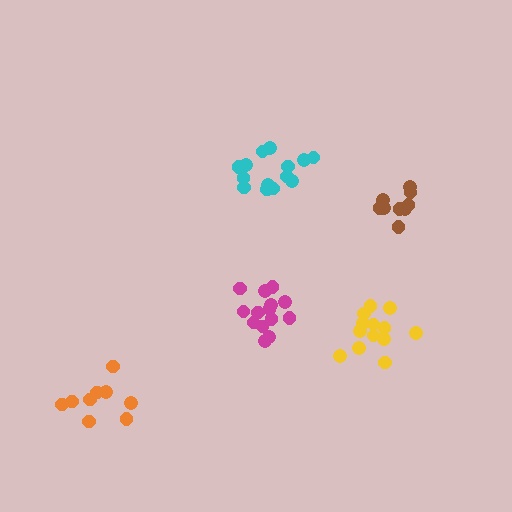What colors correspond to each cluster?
The clusters are colored: magenta, orange, cyan, brown, yellow.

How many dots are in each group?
Group 1: 14 dots, Group 2: 9 dots, Group 3: 14 dots, Group 4: 9 dots, Group 5: 13 dots (59 total).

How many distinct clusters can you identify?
There are 5 distinct clusters.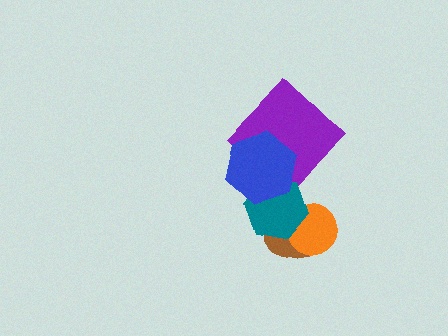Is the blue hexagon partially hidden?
No, no other shape covers it.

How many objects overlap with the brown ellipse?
2 objects overlap with the brown ellipse.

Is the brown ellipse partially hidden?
Yes, it is partially covered by another shape.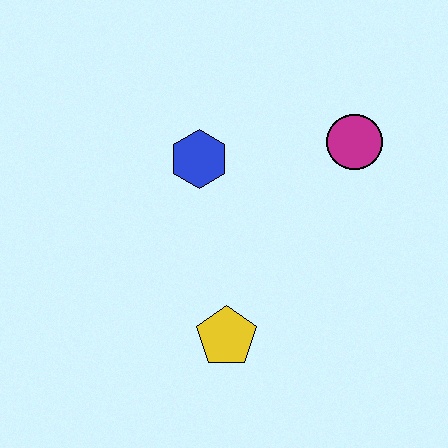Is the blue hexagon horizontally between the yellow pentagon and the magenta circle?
No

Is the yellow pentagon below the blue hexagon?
Yes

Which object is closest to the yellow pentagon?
The blue hexagon is closest to the yellow pentagon.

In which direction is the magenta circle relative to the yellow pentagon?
The magenta circle is above the yellow pentagon.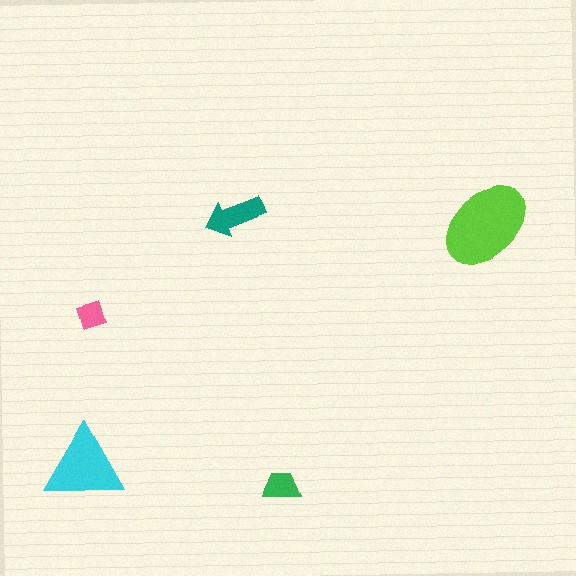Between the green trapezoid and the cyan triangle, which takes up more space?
The cyan triangle.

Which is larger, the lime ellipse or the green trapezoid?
The lime ellipse.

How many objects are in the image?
There are 5 objects in the image.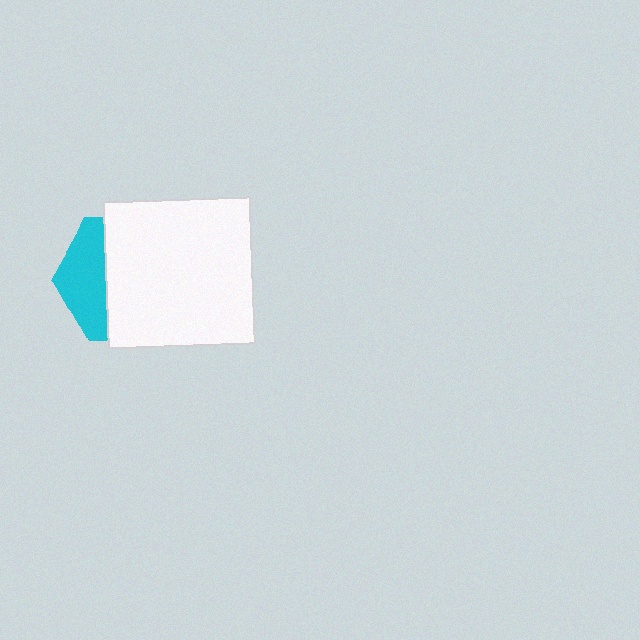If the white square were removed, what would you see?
You would see the complete cyan hexagon.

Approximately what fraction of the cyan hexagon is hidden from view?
Roughly 66% of the cyan hexagon is hidden behind the white square.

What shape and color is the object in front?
The object in front is a white square.